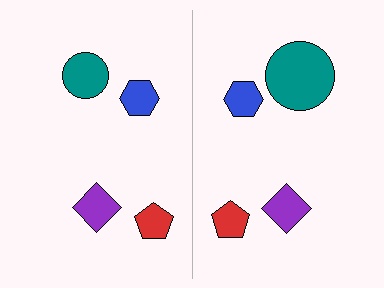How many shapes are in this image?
There are 8 shapes in this image.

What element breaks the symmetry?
The teal circle on the right side has a different size than its mirror counterpart.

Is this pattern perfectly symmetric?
No, the pattern is not perfectly symmetric. The teal circle on the right side has a different size than its mirror counterpart.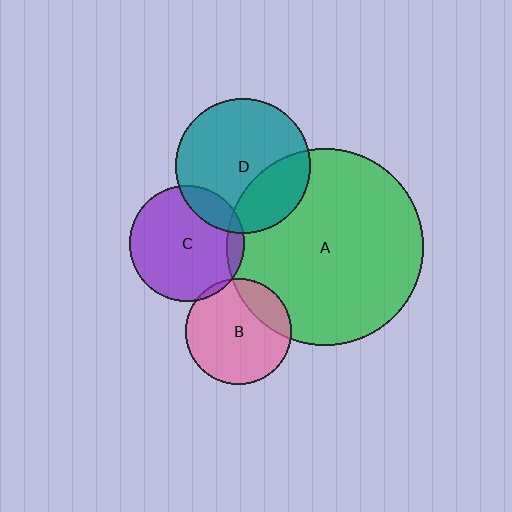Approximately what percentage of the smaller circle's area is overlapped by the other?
Approximately 30%.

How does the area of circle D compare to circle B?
Approximately 1.6 times.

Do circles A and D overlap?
Yes.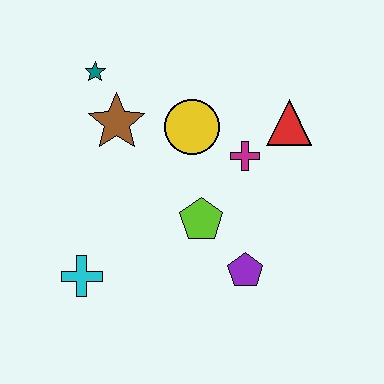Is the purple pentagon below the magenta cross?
Yes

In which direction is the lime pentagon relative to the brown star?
The lime pentagon is below the brown star.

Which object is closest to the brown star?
The teal star is closest to the brown star.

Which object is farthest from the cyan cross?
The red triangle is farthest from the cyan cross.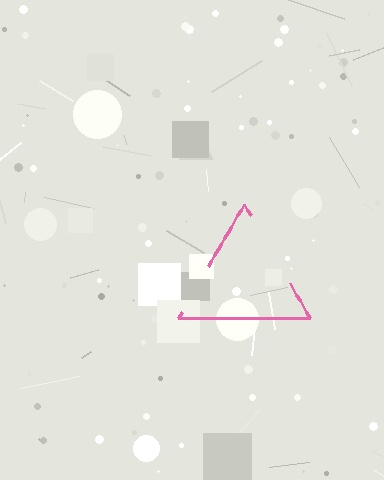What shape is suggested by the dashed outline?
The dashed outline suggests a triangle.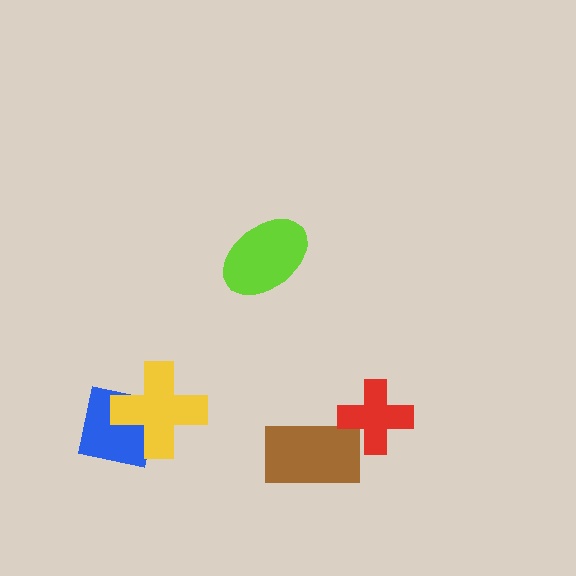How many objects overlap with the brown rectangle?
1 object overlaps with the brown rectangle.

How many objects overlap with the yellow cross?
1 object overlaps with the yellow cross.